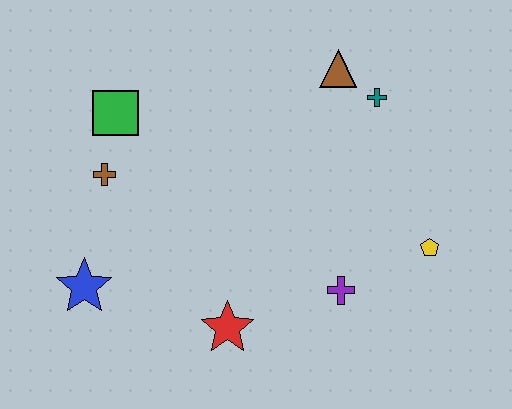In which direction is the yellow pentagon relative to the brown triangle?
The yellow pentagon is below the brown triangle.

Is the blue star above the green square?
No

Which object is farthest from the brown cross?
The yellow pentagon is farthest from the brown cross.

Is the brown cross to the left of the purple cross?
Yes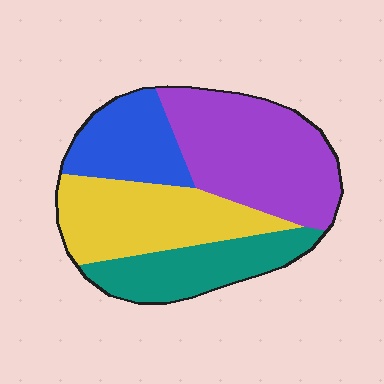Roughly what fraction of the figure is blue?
Blue covers roughly 15% of the figure.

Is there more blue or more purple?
Purple.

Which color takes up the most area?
Purple, at roughly 35%.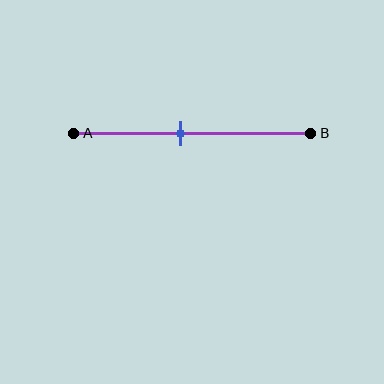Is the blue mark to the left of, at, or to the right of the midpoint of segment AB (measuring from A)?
The blue mark is to the left of the midpoint of segment AB.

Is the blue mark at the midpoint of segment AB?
No, the mark is at about 45% from A, not at the 50% midpoint.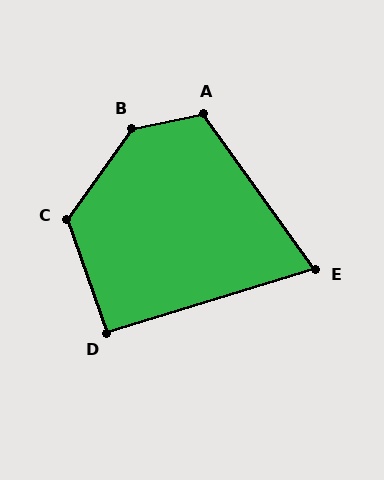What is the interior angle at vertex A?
Approximately 114 degrees (obtuse).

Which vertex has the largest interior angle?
B, at approximately 137 degrees.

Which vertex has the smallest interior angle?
E, at approximately 71 degrees.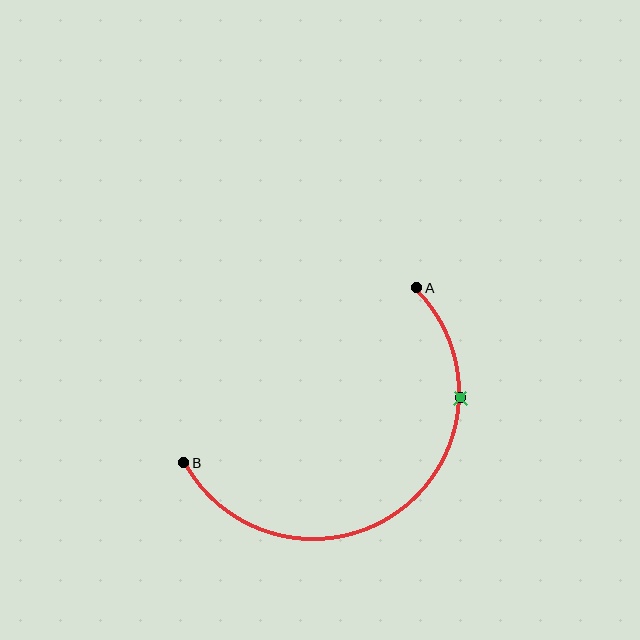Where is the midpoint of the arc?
The arc midpoint is the point on the curve farthest from the straight line joining A and B. It sits below and to the right of that line.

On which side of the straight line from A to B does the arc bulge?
The arc bulges below and to the right of the straight line connecting A and B.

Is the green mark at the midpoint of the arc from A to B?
No. The green mark lies on the arc but is closer to endpoint A. The arc midpoint would be at the point on the curve equidistant along the arc from both A and B.